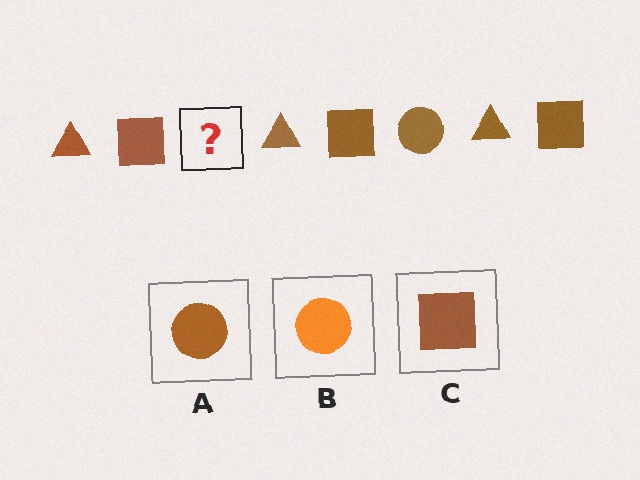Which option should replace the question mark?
Option A.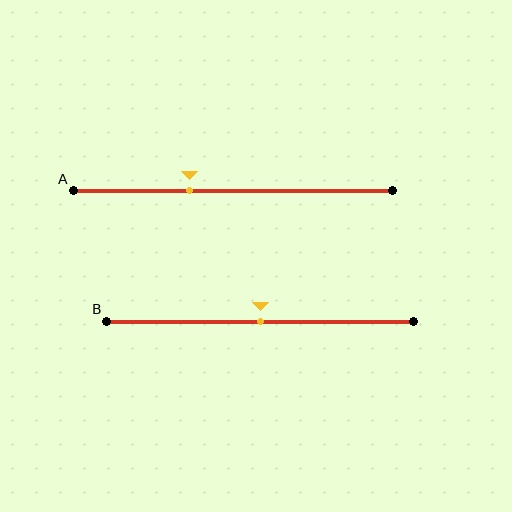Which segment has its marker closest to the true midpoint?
Segment B has its marker closest to the true midpoint.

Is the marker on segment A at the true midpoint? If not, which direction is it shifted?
No, the marker on segment A is shifted to the left by about 14% of the segment length.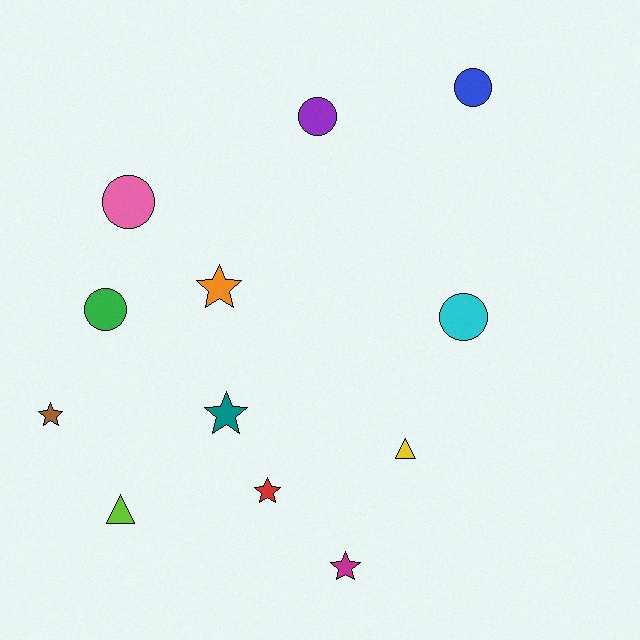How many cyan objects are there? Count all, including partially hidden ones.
There is 1 cyan object.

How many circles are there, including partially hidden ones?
There are 5 circles.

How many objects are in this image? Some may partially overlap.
There are 12 objects.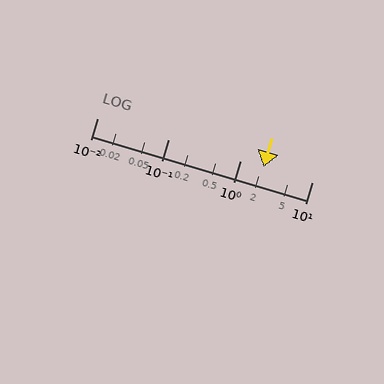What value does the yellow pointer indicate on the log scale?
The pointer indicates approximately 2.1.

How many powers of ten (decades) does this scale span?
The scale spans 3 decades, from 0.01 to 10.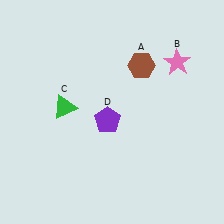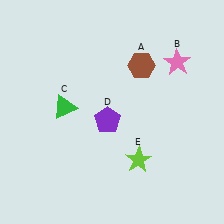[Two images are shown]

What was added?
A lime star (E) was added in Image 2.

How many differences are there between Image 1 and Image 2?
There is 1 difference between the two images.